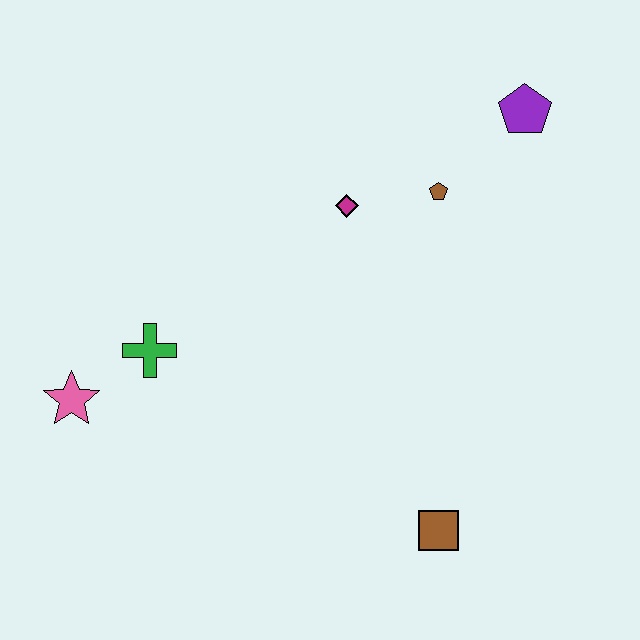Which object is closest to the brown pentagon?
The magenta diamond is closest to the brown pentagon.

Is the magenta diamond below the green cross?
No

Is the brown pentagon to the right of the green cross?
Yes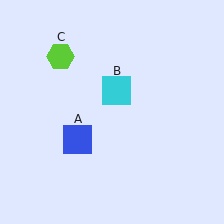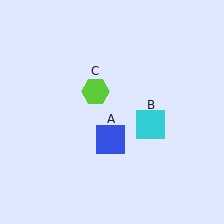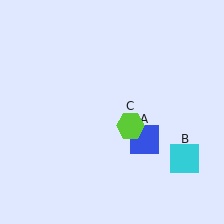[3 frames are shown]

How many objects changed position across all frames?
3 objects changed position: blue square (object A), cyan square (object B), lime hexagon (object C).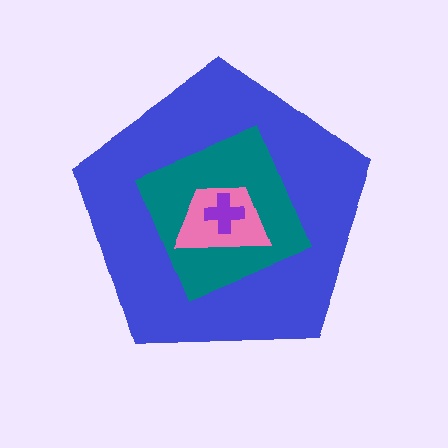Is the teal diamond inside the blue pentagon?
Yes.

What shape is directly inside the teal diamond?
The pink trapezoid.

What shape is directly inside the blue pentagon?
The teal diamond.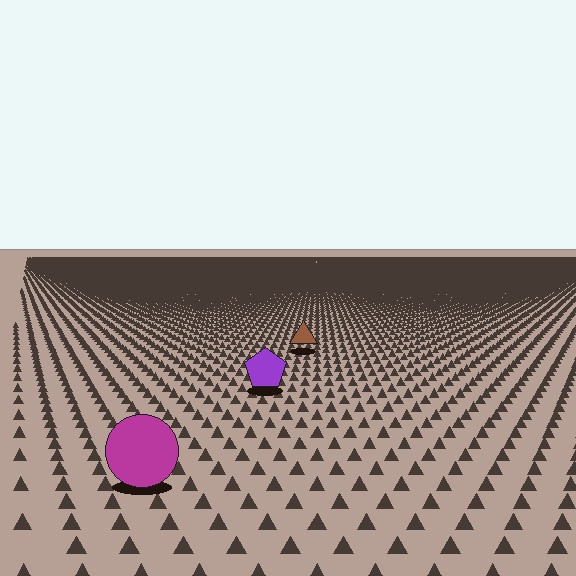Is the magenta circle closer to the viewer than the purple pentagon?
Yes. The magenta circle is closer — you can tell from the texture gradient: the ground texture is coarser near it.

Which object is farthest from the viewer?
The brown triangle is farthest from the viewer. It appears smaller and the ground texture around it is denser.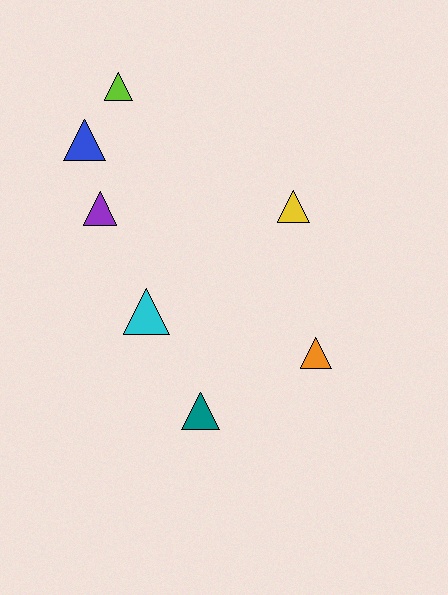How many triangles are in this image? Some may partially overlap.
There are 7 triangles.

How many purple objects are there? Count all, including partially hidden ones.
There is 1 purple object.